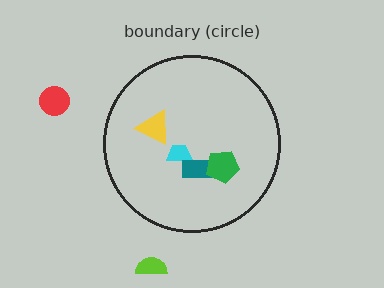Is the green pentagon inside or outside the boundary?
Inside.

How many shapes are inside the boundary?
4 inside, 2 outside.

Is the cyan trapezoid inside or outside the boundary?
Inside.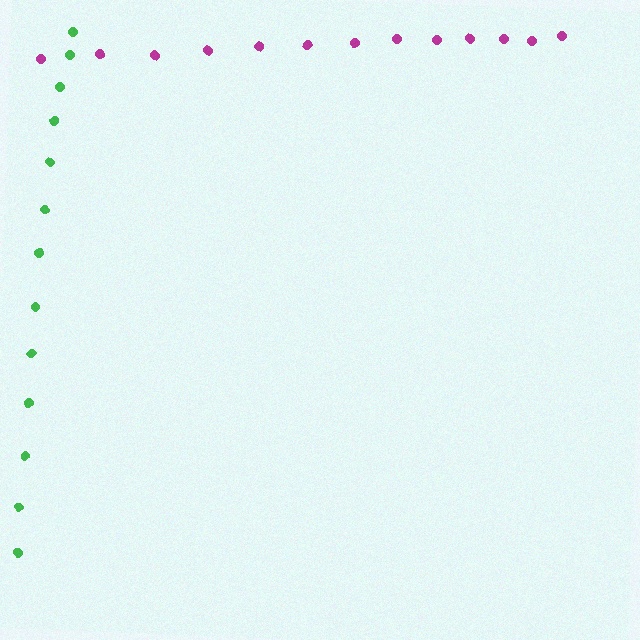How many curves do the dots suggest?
There are 2 distinct paths.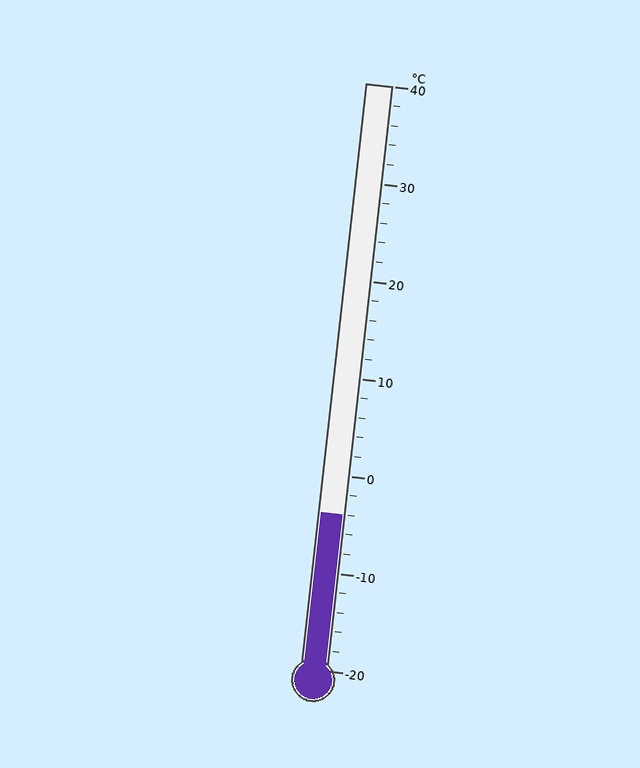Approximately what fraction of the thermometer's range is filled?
The thermometer is filled to approximately 25% of its range.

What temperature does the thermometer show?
The thermometer shows approximately -4°C.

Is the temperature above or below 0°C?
The temperature is below 0°C.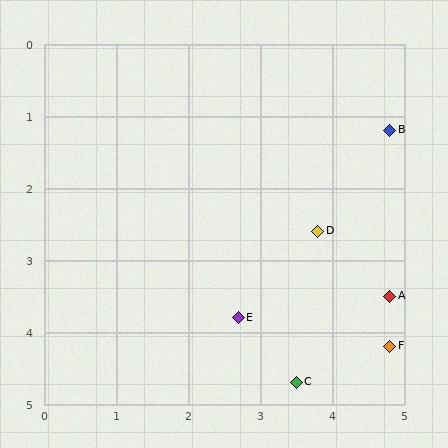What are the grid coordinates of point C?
Point C is at approximately (3.5, 4.7).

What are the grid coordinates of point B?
Point B is at approximately (4.8, 1.2).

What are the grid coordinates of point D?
Point D is at approximately (3.8, 2.6).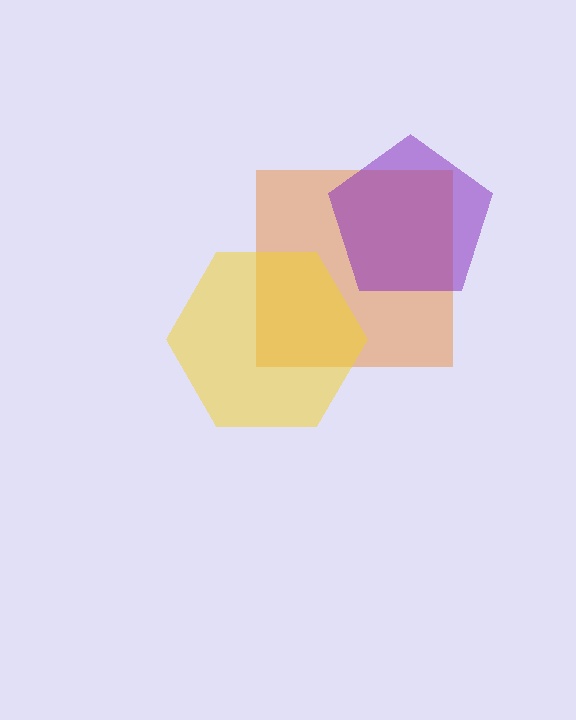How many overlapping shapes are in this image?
There are 3 overlapping shapes in the image.